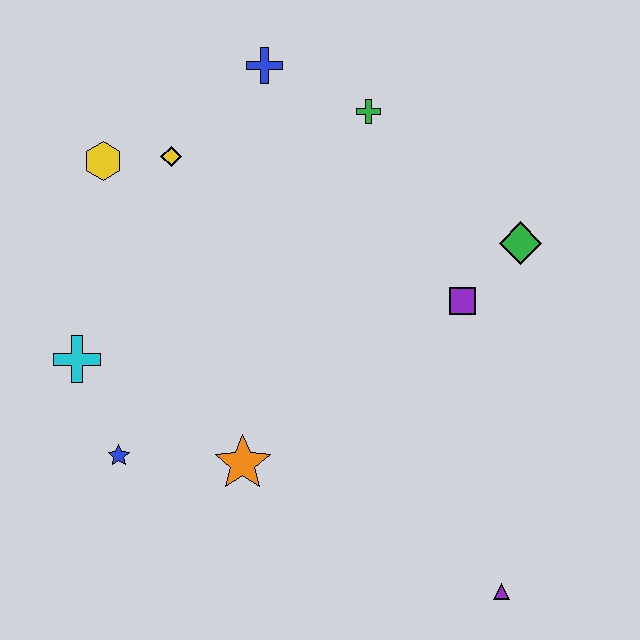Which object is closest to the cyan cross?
The blue star is closest to the cyan cross.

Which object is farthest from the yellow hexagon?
The purple triangle is farthest from the yellow hexagon.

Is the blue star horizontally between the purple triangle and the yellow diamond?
No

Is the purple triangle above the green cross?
No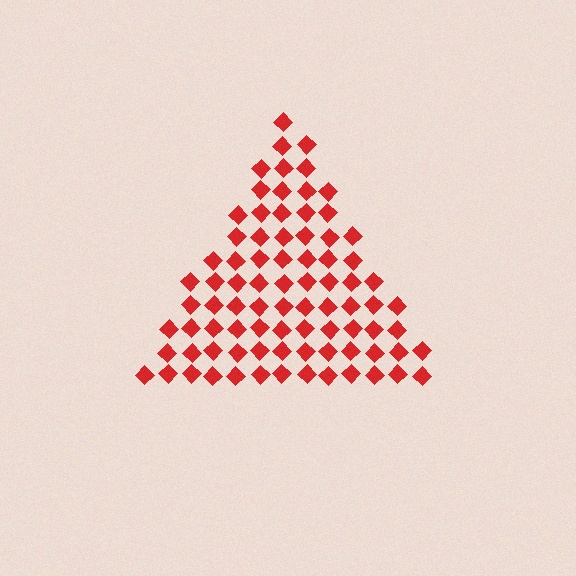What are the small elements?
The small elements are diamonds.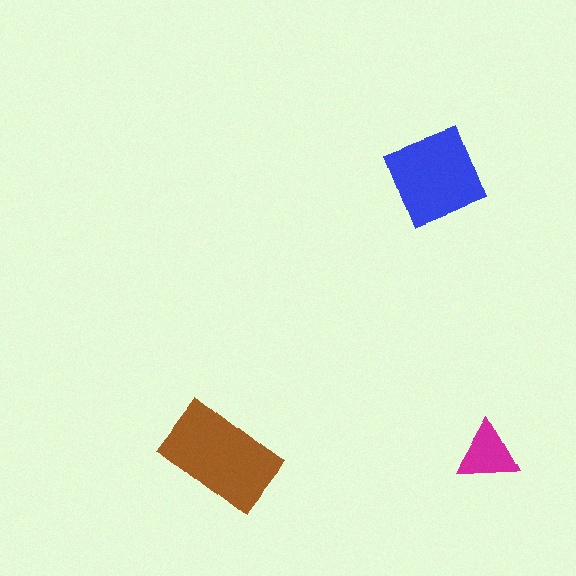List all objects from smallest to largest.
The magenta triangle, the blue square, the brown rectangle.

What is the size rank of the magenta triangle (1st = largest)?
3rd.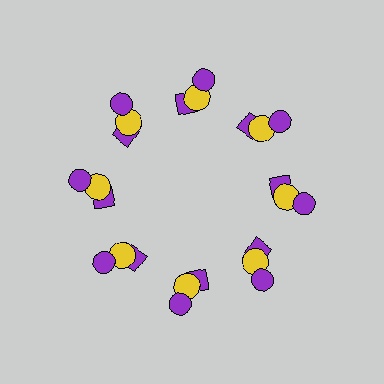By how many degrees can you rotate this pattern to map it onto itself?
The pattern maps onto itself every 45 degrees of rotation.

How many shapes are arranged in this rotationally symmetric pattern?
There are 24 shapes, arranged in 8 groups of 3.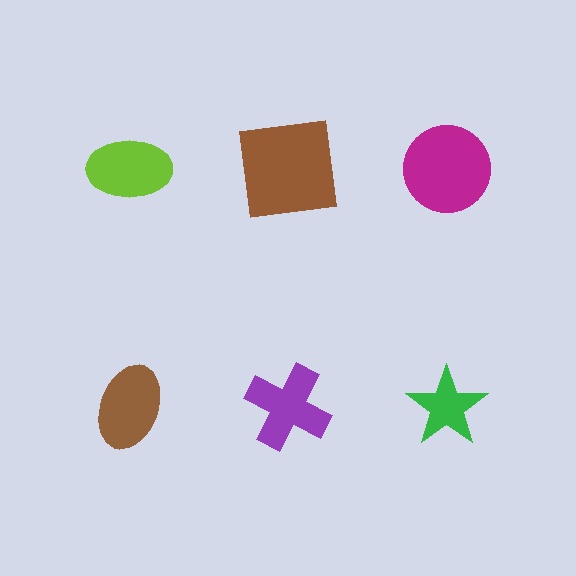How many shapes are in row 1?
3 shapes.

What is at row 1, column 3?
A magenta circle.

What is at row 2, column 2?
A purple cross.